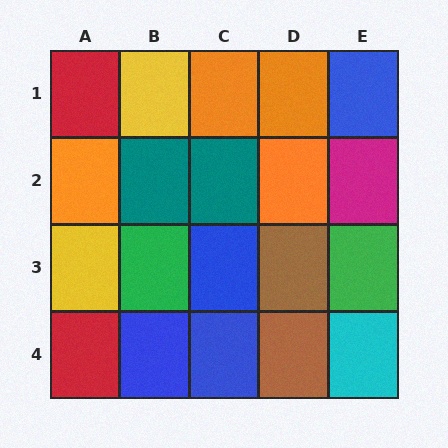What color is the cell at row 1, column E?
Blue.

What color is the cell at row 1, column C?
Orange.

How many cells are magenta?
1 cell is magenta.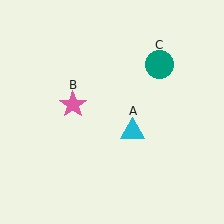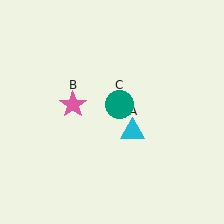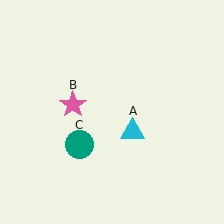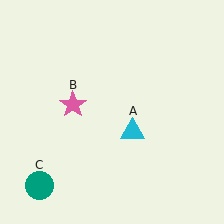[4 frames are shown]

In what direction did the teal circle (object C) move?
The teal circle (object C) moved down and to the left.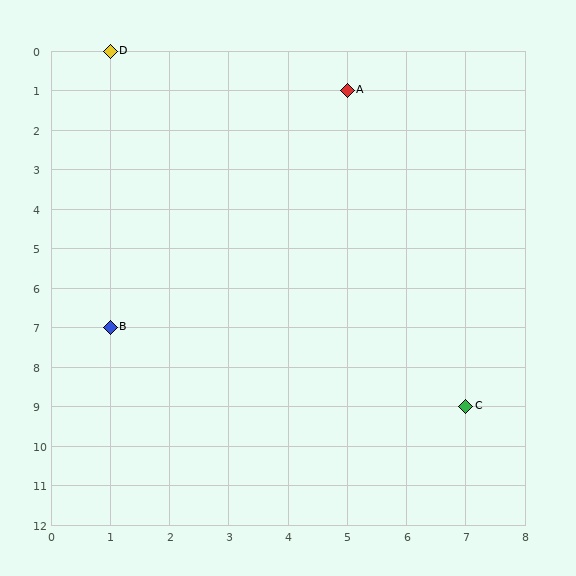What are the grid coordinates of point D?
Point D is at grid coordinates (1, 0).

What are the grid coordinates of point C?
Point C is at grid coordinates (7, 9).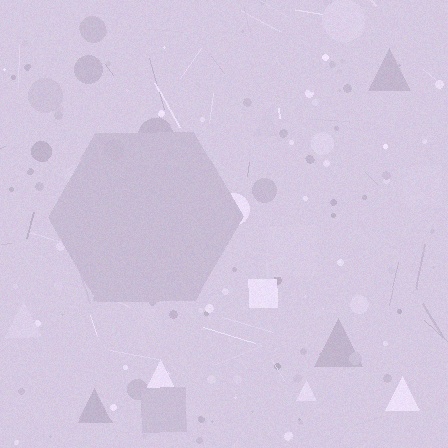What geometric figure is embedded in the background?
A hexagon is embedded in the background.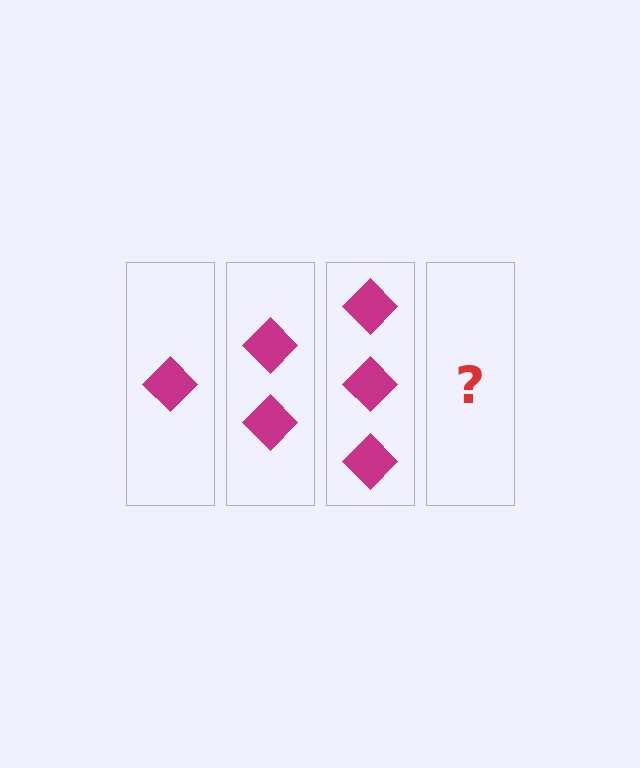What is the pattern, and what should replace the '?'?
The pattern is that each step adds one more diamond. The '?' should be 4 diamonds.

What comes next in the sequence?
The next element should be 4 diamonds.